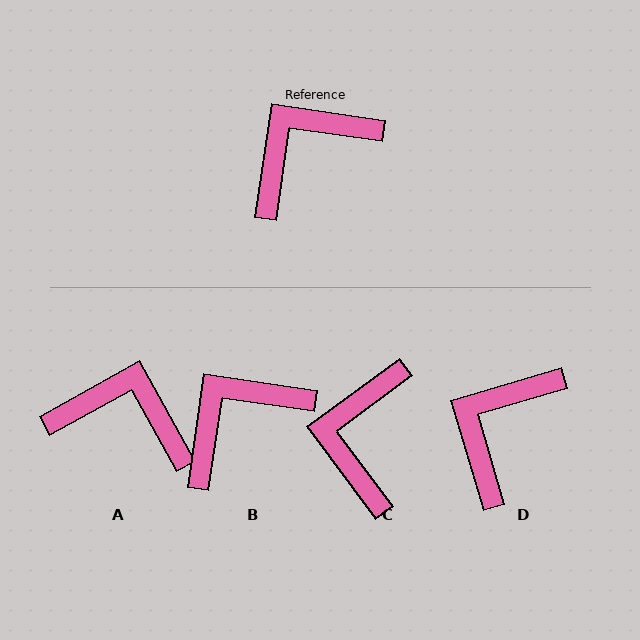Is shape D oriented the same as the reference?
No, it is off by about 25 degrees.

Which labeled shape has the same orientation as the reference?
B.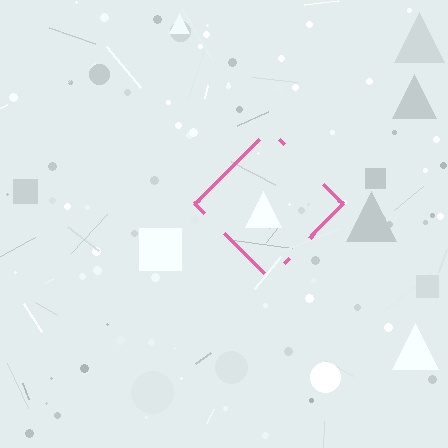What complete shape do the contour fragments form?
The contour fragments form a diamond.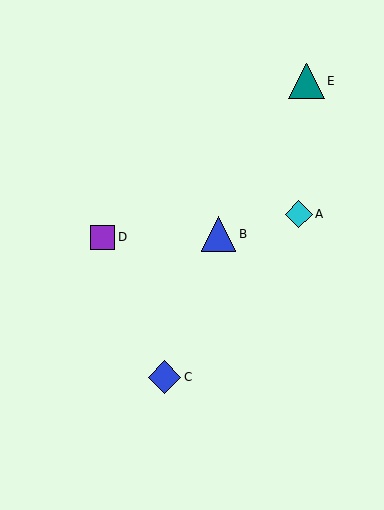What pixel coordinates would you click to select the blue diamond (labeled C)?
Click at (164, 377) to select the blue diamond C.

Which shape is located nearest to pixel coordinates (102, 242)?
The purple square (labeled D) at (102, 237) is nearest to that location.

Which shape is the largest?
The teal triangle (labeled E) is the largest.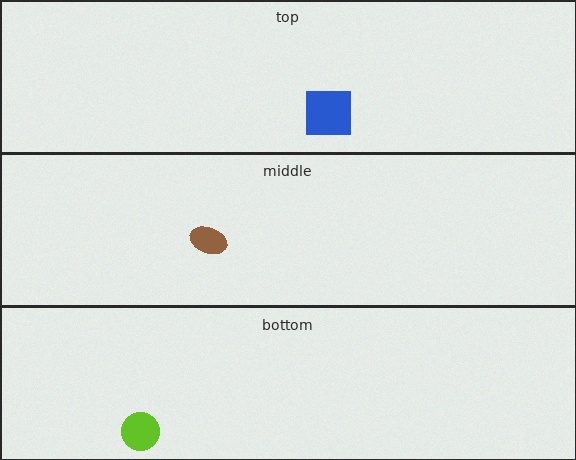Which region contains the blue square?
The top region.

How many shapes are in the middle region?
1.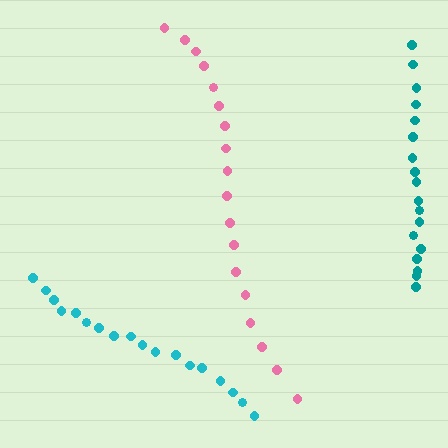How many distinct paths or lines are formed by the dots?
There are 3 distinct paths.